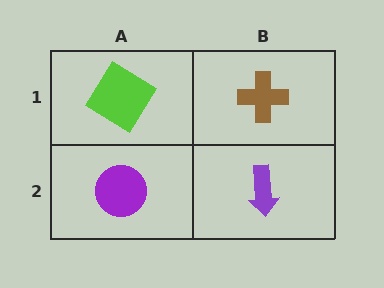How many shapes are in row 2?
2 shapes.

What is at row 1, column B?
A brown cross.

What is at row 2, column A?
A purple circle.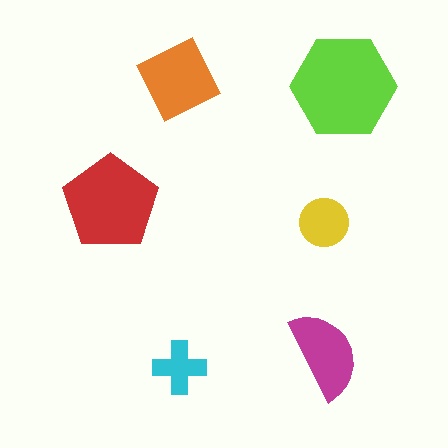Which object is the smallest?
The cyan cross.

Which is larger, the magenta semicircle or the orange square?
The orange square.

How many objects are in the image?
There are 6 objects in the image.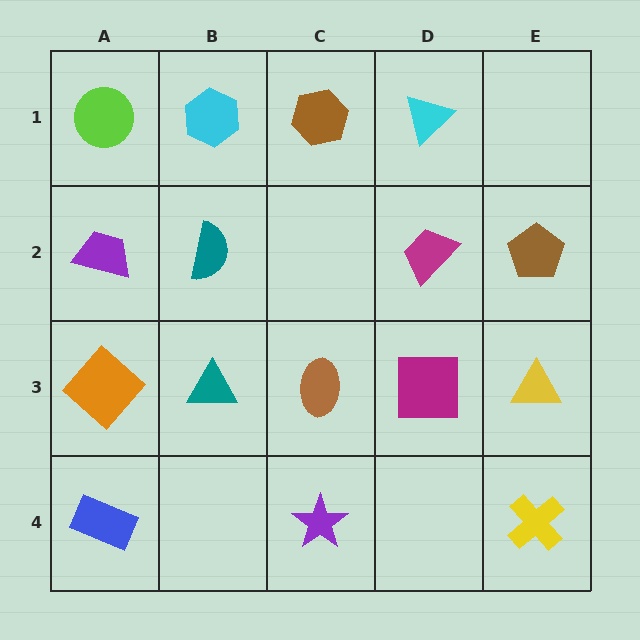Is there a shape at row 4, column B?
No, that cell is empty.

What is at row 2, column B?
A teal semicircle.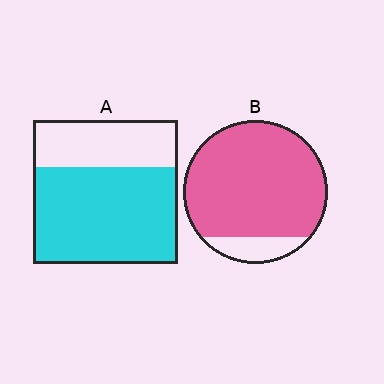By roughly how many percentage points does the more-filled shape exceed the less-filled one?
By roughly 20 percentage points (B over A).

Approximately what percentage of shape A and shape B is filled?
A is approximately 65% and B is approximately 85%.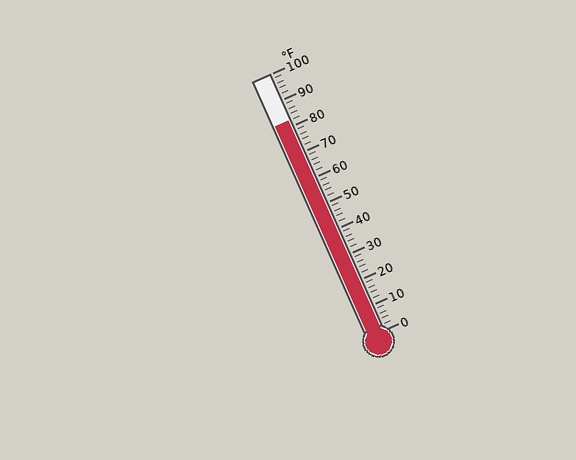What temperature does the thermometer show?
The thermometer shows approximately 82°F.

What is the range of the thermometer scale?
The thermometer scale ranges from 0°F to 100°F.